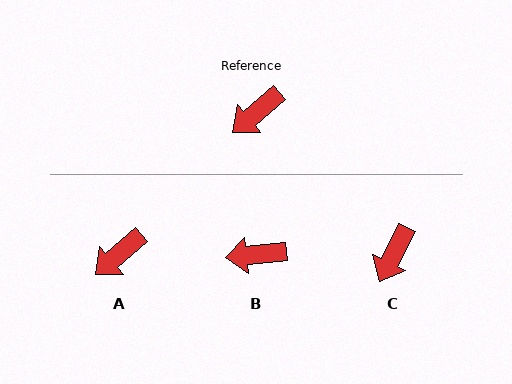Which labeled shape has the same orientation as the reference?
A.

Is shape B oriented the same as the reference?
No, it is off by about 35 degrees.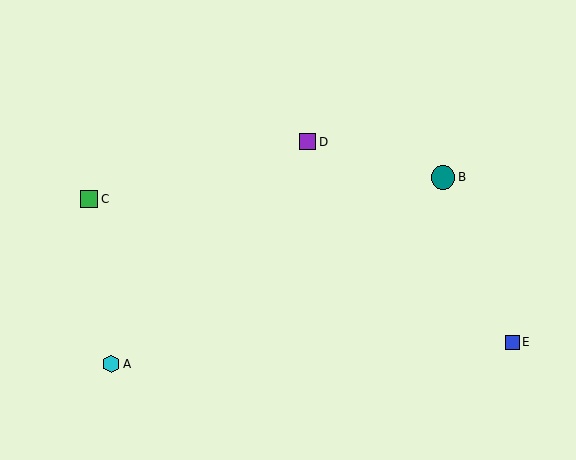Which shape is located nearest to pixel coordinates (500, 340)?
The blue square (labeled E) at (513, 342) is nearest to that location.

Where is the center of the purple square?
The center of the purple square is at (308, 142).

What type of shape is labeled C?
Shape C is a green square.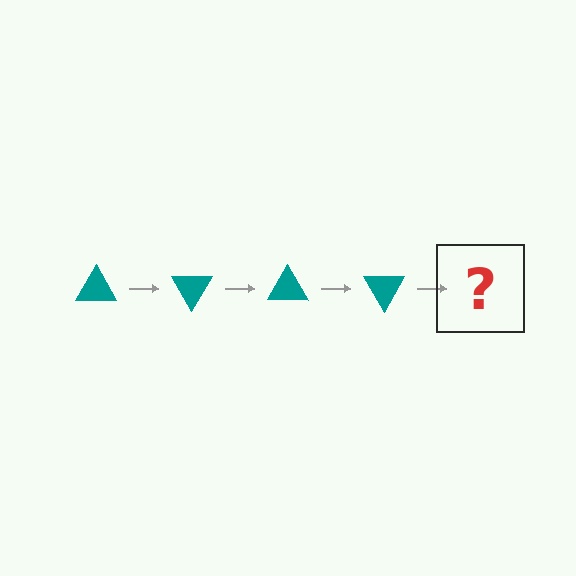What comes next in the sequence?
The next element should be a teal triangle rotated 240 degrees.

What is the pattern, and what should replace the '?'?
The pattern is that the triangle rotates 60 degrees each step. The '?' should be a teal triangle rotated 240 degrees.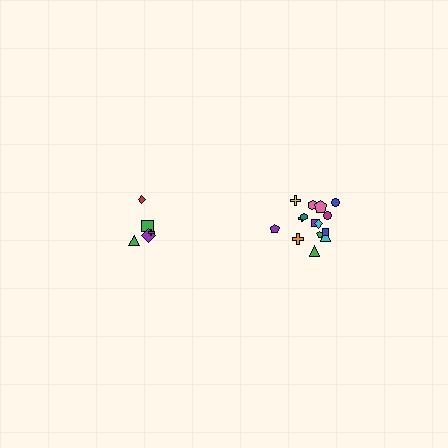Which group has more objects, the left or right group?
The right group.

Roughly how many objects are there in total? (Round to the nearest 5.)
Roughly 20 objects in total.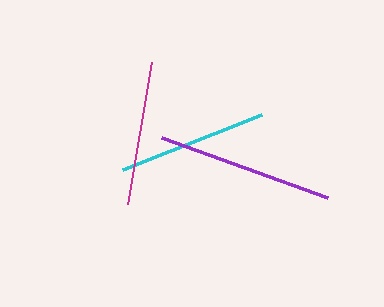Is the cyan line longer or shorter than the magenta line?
The cyan line is longer than the magenta line.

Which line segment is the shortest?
The magenta line is the shortest at approximately 145 pixels.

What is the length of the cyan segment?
The cyan segment is approximately 150 pixels long.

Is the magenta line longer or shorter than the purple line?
The purple line is longer than the magenta line.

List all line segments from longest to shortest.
From longest to shortest: purple, cyan, magenta.